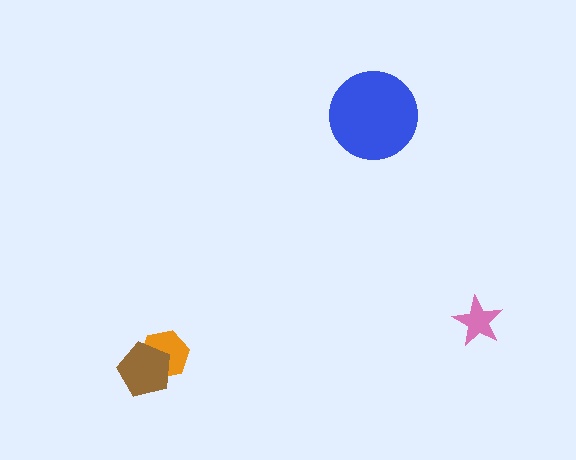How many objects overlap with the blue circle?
0 objects overlap with the blue circle.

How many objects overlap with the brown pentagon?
1 object overlaps with the brown pentagon.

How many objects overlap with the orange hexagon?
1 object overlaps with the orange hexagon.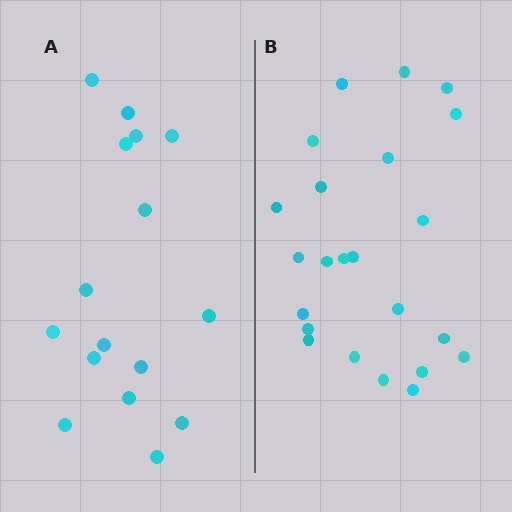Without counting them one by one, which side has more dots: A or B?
Region B (the right region) has more dots.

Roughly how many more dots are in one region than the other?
Region B has roughly 8 or so more dots than region A.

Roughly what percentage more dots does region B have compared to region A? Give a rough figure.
About 45% more.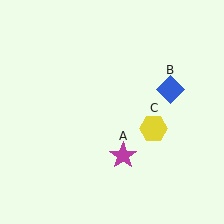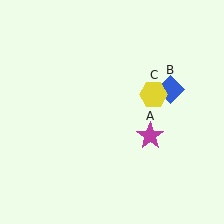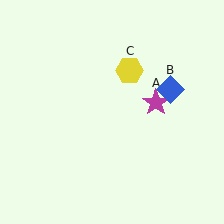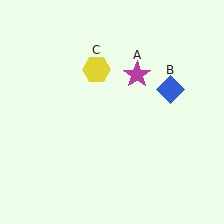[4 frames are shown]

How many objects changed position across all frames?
2 objects changed position: magenta star (object A), yellow hexagon (object C).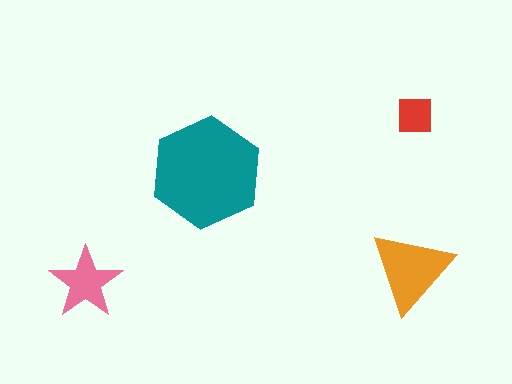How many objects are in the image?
There are 4 objects in the image.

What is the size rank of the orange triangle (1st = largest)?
2nd.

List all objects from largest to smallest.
The teal hexagon, the orange triangle, the pink star, the red square.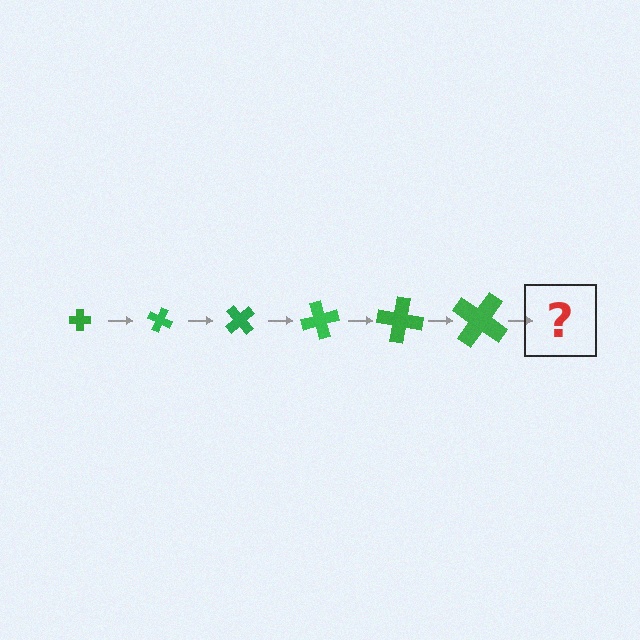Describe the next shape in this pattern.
It should be a cross, larger than the previous one and rotated 150 degrees from the start.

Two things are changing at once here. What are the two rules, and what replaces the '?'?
The two rules are that the cross grows larger each step and it rotates 25 degrees each step. The '?' should be a cross, larger than the previous one and rotated 150 degrees from the start.